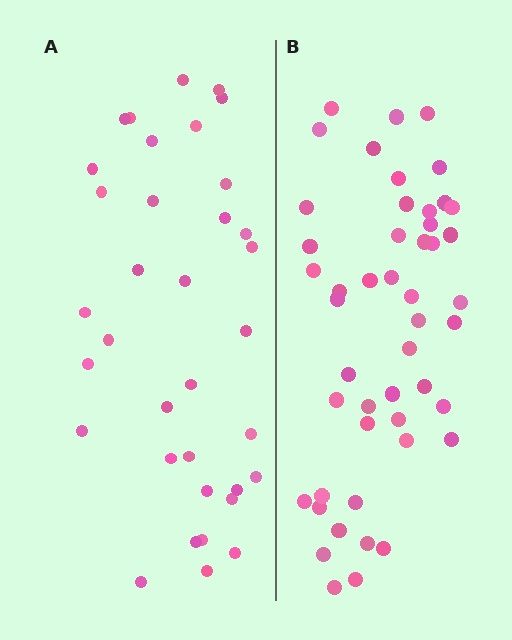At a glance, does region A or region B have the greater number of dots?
Region B (the right region) has more dots.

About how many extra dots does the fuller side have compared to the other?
Region B has approximately 15 more dots than region A.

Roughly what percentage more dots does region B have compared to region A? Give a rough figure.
About 35% more.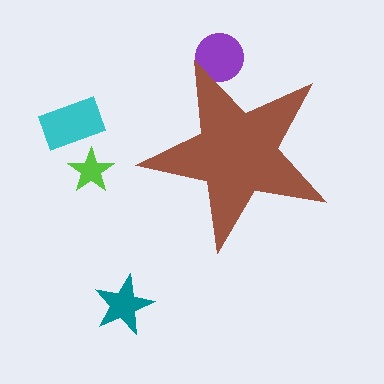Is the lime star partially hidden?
No, the lime star is fully visible.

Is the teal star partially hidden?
No, the teal star is fully visible.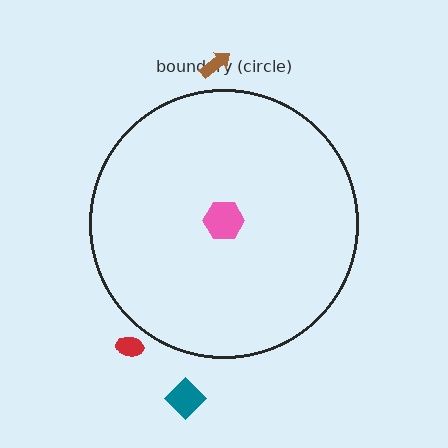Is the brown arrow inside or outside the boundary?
Outside.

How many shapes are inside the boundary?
1 inside, 3 outside.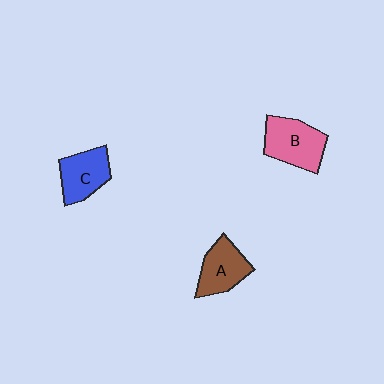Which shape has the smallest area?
Shape C (blue).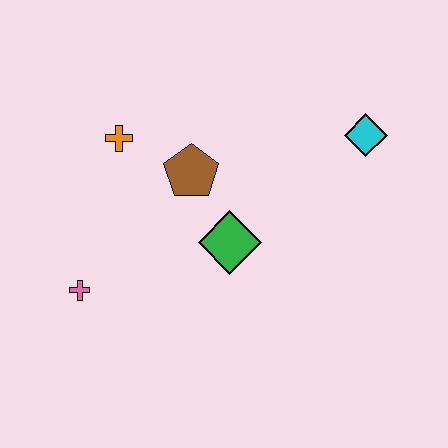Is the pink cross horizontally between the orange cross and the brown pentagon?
No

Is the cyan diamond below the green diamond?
No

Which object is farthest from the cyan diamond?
The pink cross is farthest from the cyan diamond.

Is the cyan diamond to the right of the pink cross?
Yes